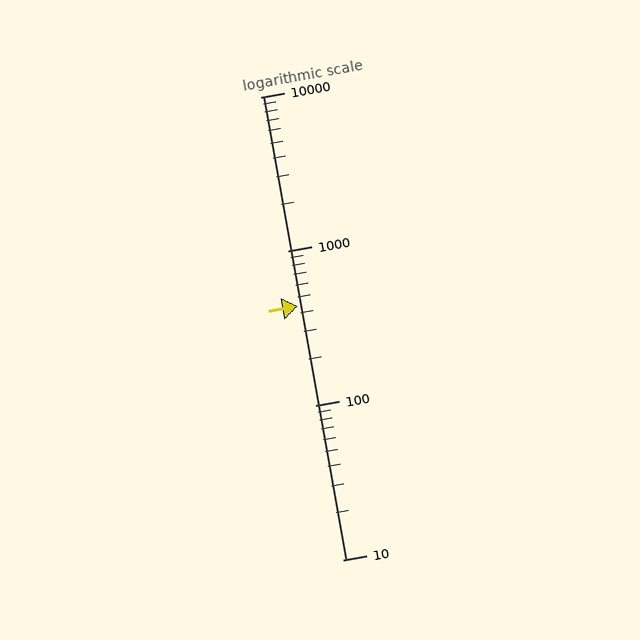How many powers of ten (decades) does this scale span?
The scale spans 3 decades, from 10 to 10000.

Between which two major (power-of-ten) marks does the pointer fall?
The pointer is between 100 and 1000.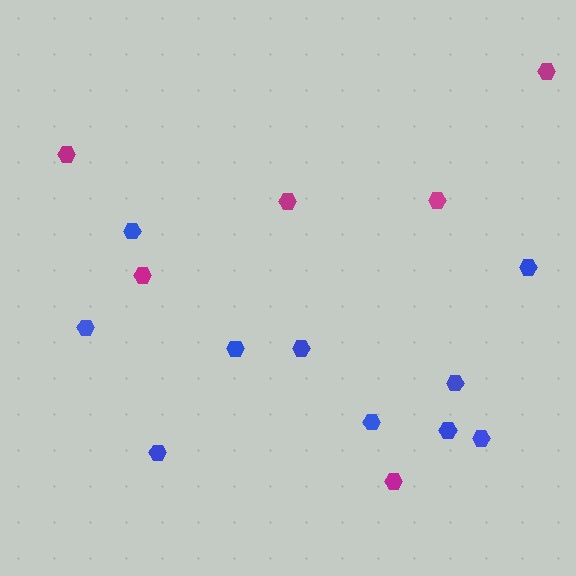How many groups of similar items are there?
There are 2 groups: one group of blue hexagons (10) and one group of magenta hexagons (6).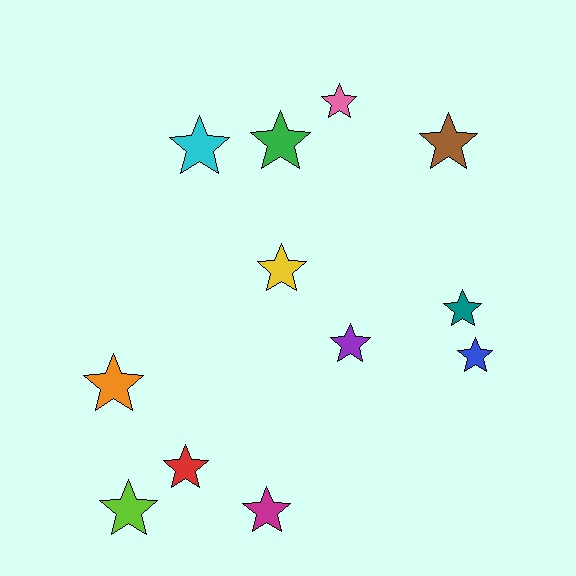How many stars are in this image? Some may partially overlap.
There are 12 stars.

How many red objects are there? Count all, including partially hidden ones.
There is 1 red object.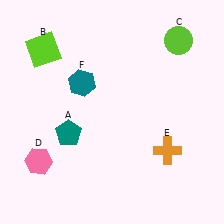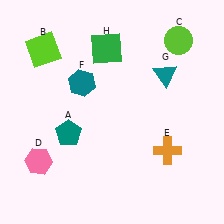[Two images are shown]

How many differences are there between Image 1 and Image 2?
There are 2 differences between the two images.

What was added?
A teal triangle (G), a green square (H) were added in Image 2.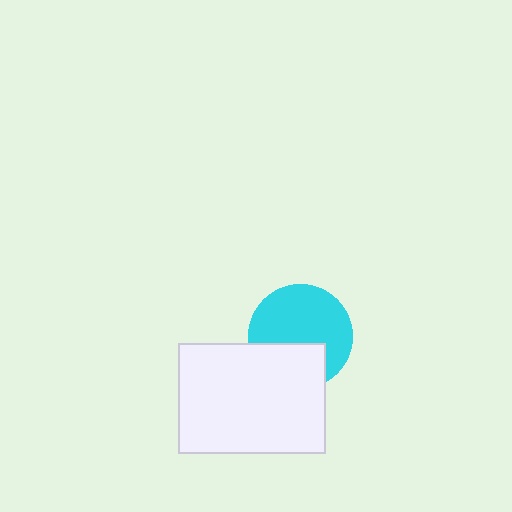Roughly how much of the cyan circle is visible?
Most of it is visible (roughly 67%).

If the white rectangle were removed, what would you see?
You would see the complete cyan circle.